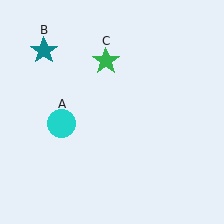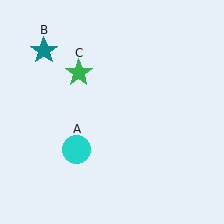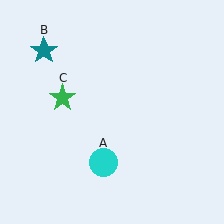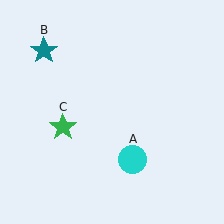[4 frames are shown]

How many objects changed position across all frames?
2 objects changed position: cyan circle (object A), green star (object C).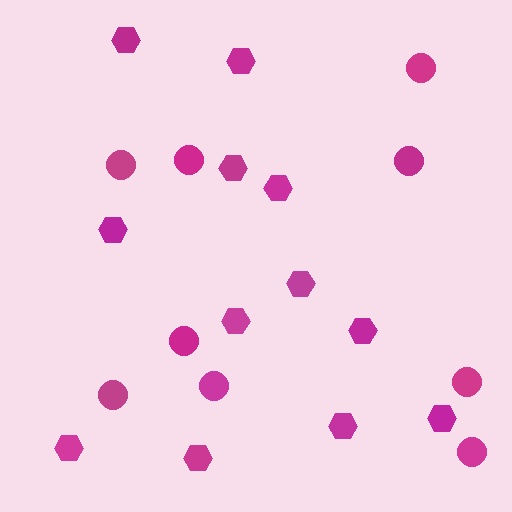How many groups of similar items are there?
There are 2 groups: one group of hexagons (12) and one group of circles (9).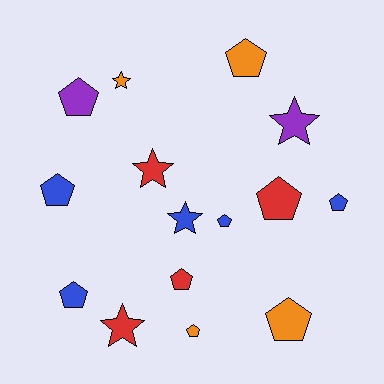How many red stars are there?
There are 2 red stars.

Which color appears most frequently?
Blue, with 5 objects.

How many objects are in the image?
There are 15 objects.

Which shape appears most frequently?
Pentagon, with 10 objects.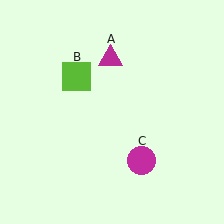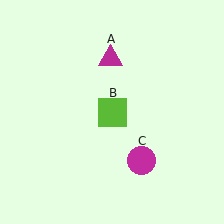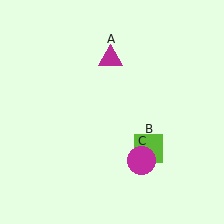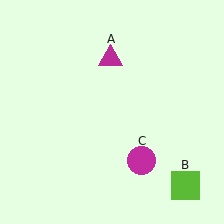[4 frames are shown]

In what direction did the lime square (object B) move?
The lime square (object B) moved down and to the right.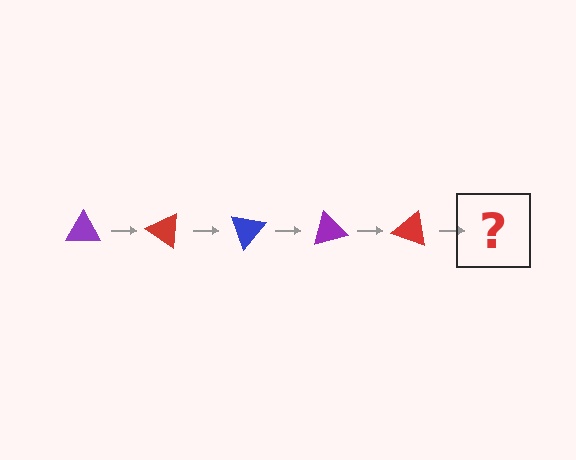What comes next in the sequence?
The next element should be a blue triangle, rotated 175 degrees from the start.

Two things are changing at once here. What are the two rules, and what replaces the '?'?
The two rules are that it rotates 35 degrees each step and the color cycles through purple, red, and blue. The '?' should be a blue triangle, rotated 175 degrees from the start.